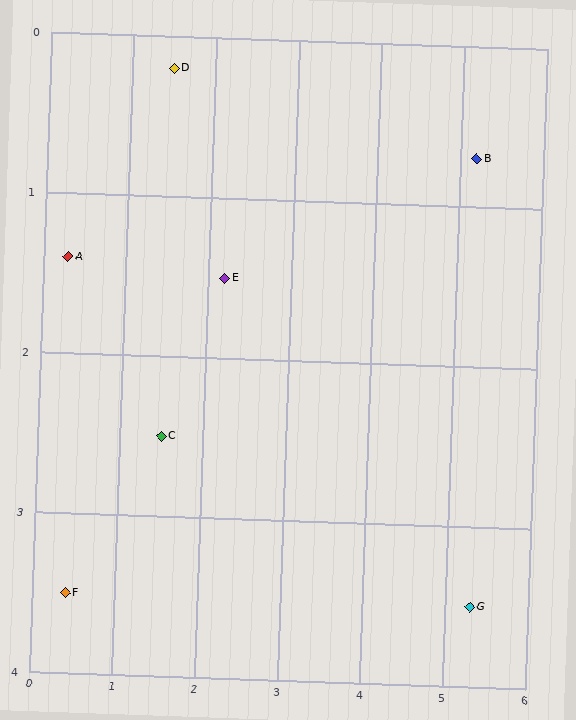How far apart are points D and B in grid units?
Points D and B are about 3.7 grid units apart.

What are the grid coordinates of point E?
Point E is at approximately (2.2, 1.5).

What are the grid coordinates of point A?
Point A is at approximately (0.3, 1.4).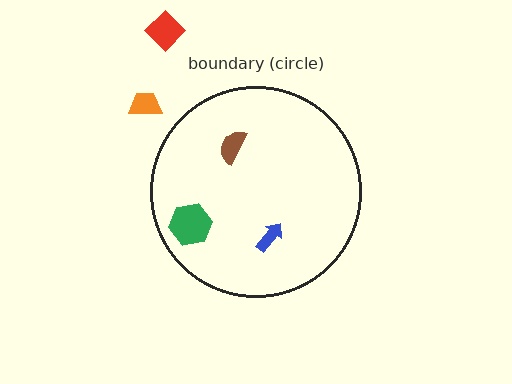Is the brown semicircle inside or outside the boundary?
Inside.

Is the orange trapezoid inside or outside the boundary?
Outside.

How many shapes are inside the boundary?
3 inside, 2 outside.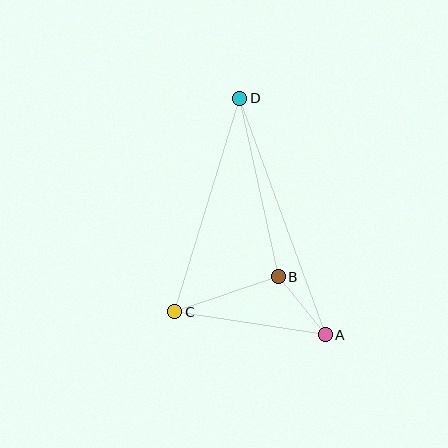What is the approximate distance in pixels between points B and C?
The distance between B and C is approximately 109 pixels.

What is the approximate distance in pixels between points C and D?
The distance between C and D is approximately 223 pixels.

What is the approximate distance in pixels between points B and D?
The distance between B and D is approximately 183 pixels.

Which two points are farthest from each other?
Points A and D are farthest from each other.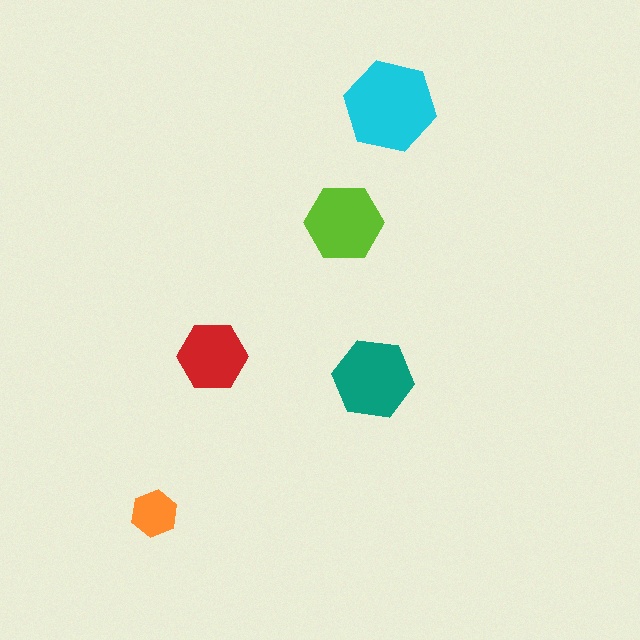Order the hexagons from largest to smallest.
the cyan one, the teal one, the lime one, the red one, the orange one.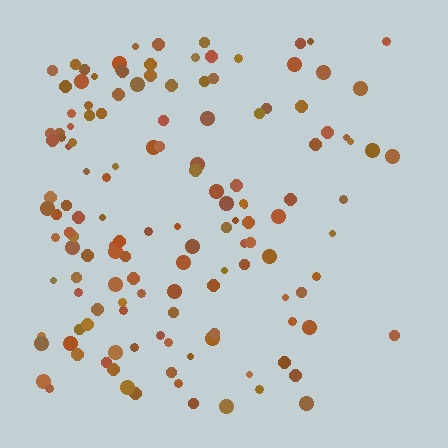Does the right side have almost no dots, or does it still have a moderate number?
Still a moderate number, just noticeably fewer than the left.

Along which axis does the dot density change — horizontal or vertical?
Horizontal.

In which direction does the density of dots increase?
From right to left, with the left side densest.